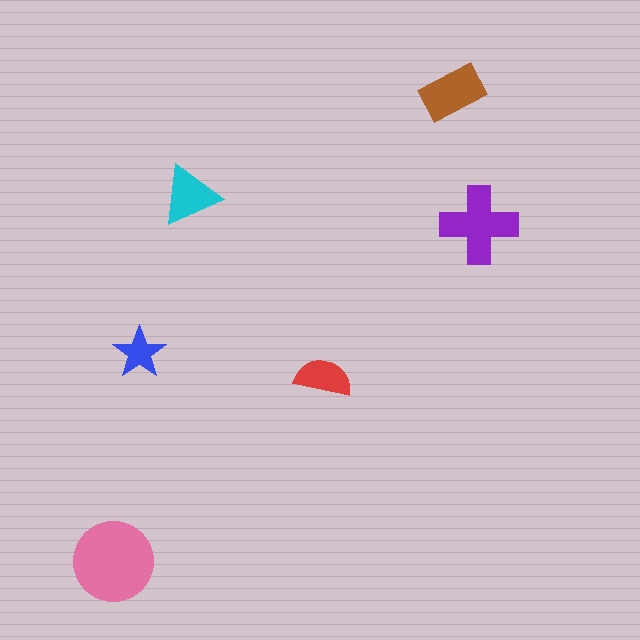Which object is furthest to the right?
The purple cross is rightmost.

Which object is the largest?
The pink circle.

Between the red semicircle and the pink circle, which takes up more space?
The pink circle.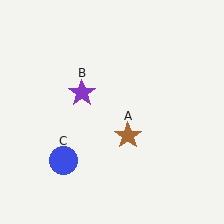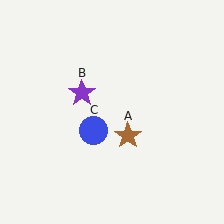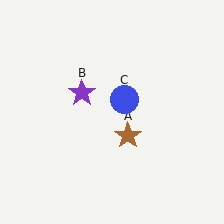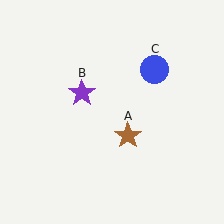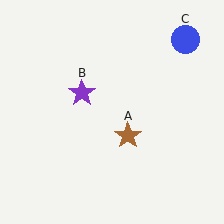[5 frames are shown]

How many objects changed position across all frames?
1 object changed position: blue circle (object C).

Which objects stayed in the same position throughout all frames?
Brown star (object A) and purple star (object B) remained stationary.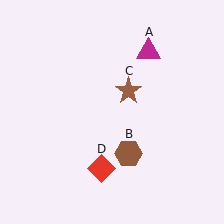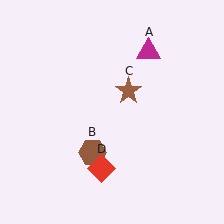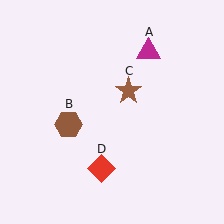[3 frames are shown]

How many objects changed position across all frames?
1 object changed position: brown hexagon (object B).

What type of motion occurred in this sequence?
The brown hexagon (object B) rotated clockwise around the center of the scene.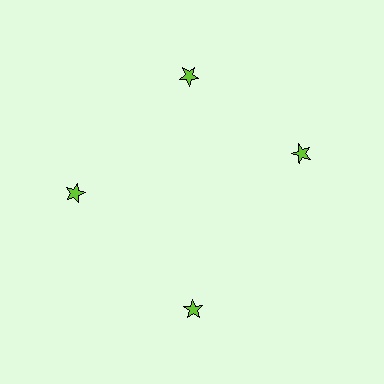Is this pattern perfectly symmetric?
No. The 4 lime stars are arranged in a ring, but one element near the 3 o'clock position is rotated out of alignment along the ring, breaking the 4-fold rotational symmetry.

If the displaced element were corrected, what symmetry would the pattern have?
It would have 4-fold rotational symmetry — the pattern would map onto itself every 90 degrees.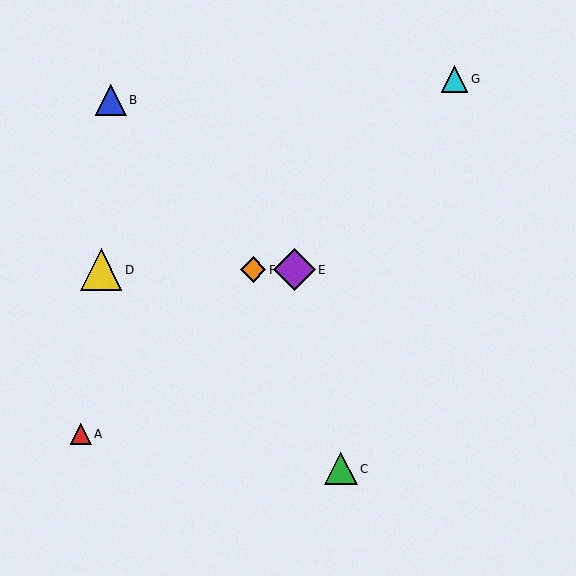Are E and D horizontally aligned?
Yes, both are at y≈270.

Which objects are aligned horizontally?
Objects D, E, F are aligned horizontally.